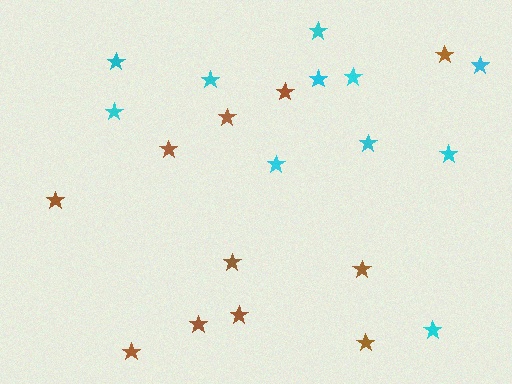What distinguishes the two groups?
There are 2 groups: one group of cyan stars (11) and one group of brown stars (11).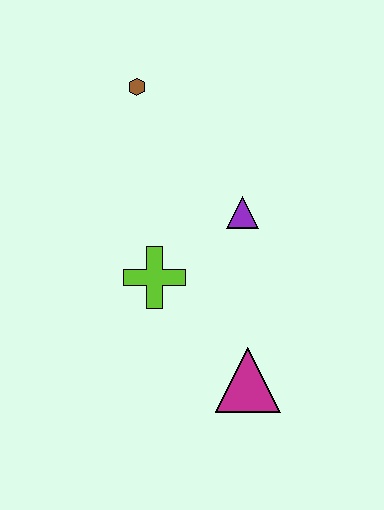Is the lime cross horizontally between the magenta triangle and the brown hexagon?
Yes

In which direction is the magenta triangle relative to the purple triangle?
The magenta triangle is below the purple triangle.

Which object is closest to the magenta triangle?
The lime cross is closest to the magenta triangle.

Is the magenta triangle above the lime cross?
No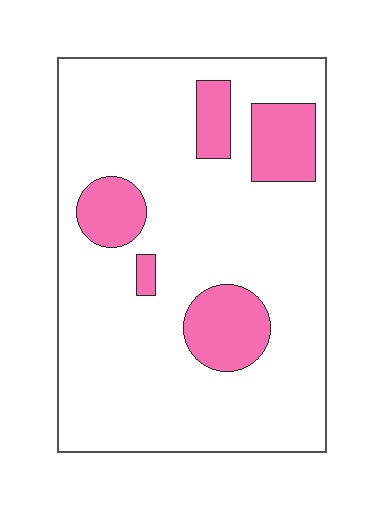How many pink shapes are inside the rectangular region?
5.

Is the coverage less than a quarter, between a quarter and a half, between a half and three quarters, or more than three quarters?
Less than a quarter.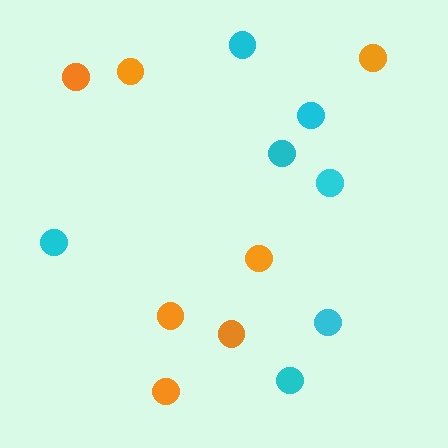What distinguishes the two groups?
There are 2 groups: one group of orange circles (7) and one group of cyan circles (7).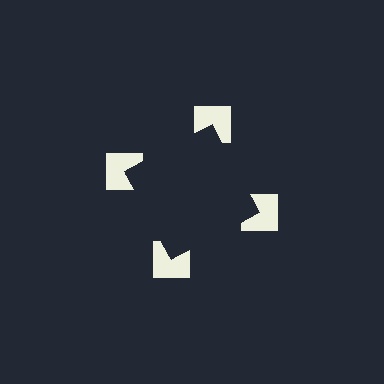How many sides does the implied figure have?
4 sides.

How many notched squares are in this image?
There are 4 — one at each vertex of the illusory square.